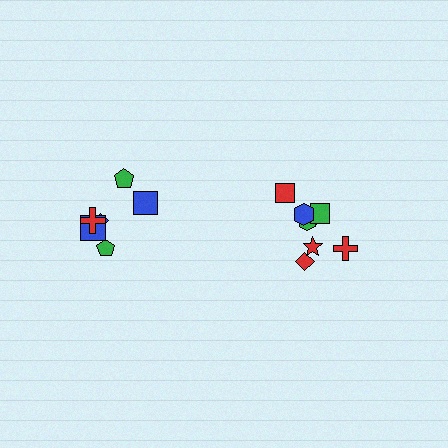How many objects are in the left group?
There are 6 objects.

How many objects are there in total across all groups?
There are 14 objects.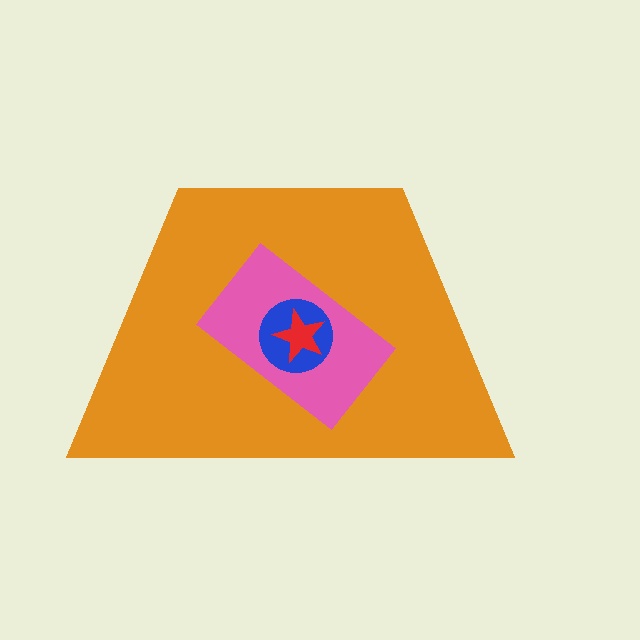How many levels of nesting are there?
4.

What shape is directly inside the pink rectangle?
The blue circle.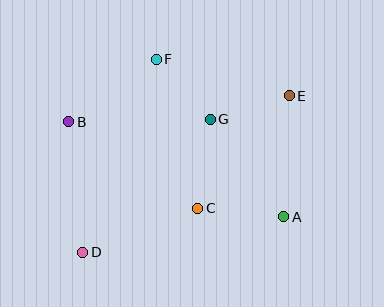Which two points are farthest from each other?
Points D and E are farthest from each other.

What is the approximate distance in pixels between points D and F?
The distance between D and F is approximately 207 pixels.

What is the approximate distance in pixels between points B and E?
The distance between B and E is approximately 222 pixels.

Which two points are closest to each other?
Points F and G are closest to each other.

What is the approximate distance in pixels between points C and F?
The distance between C and F is approximately 155 pixels.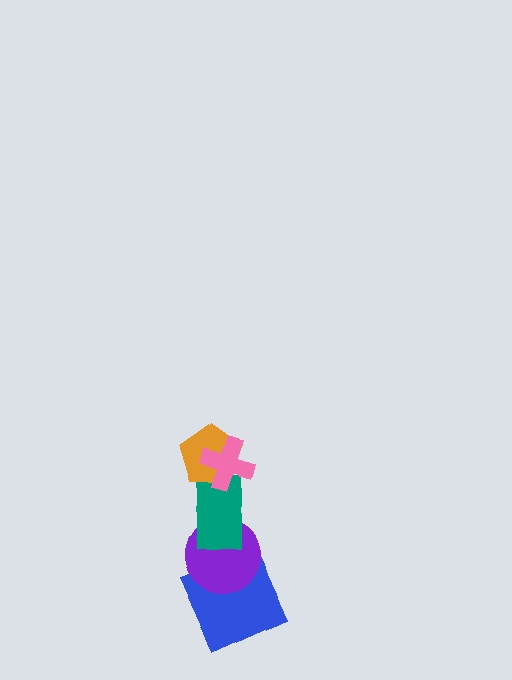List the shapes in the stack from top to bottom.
From top to bottom: the pink cross, the orange pentagon, the teal rectangle, the purple circle, the blue square.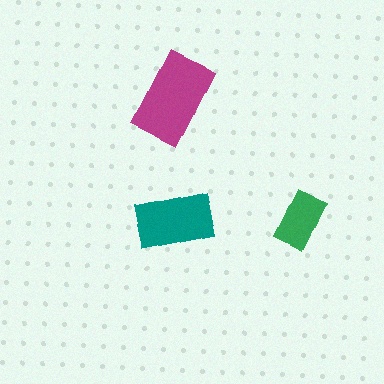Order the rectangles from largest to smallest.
the magenta one, the teal one, the green one.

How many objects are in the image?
There are 3 objects in the image.